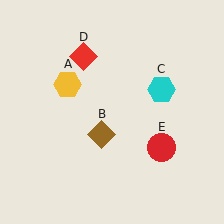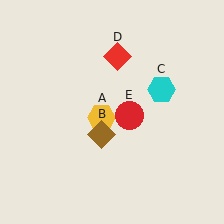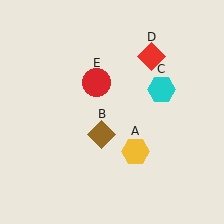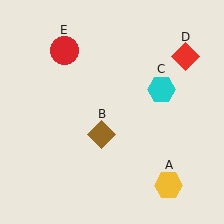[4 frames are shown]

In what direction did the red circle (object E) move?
The red circle (object E) moved up and to the left.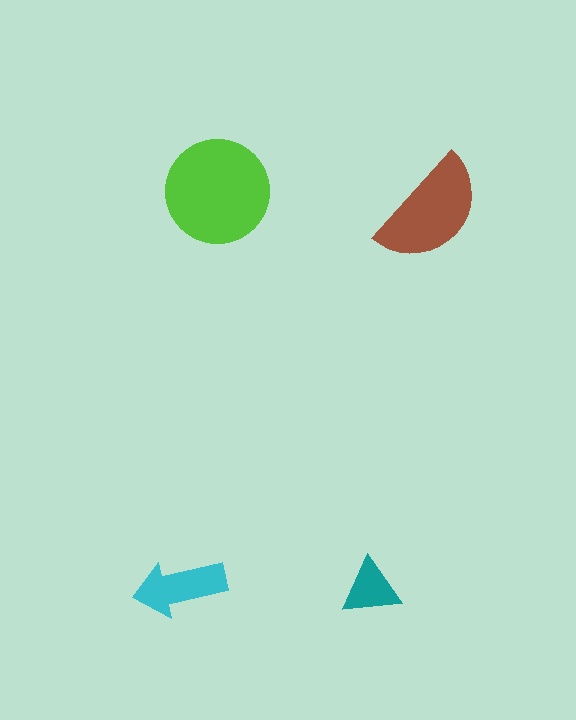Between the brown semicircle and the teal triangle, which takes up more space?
The brown semicircle.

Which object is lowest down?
The teal triangle is bottommost.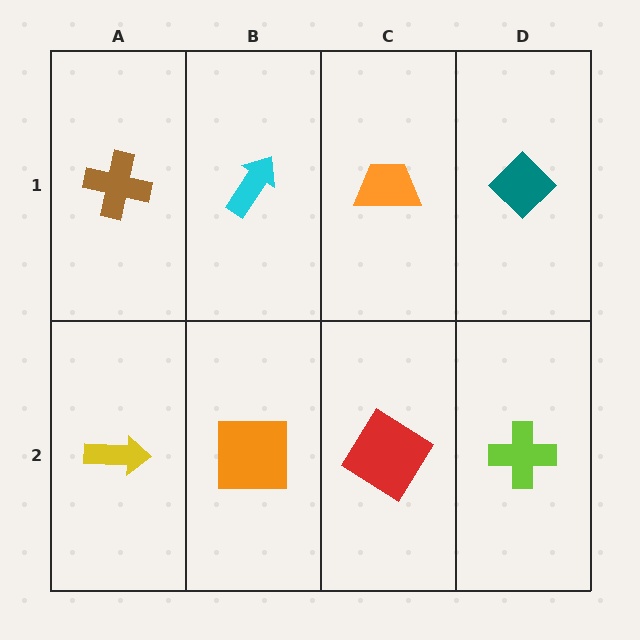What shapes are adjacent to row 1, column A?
A yellow arrow (row 2, column A), a cyan arrow (row 1, column B).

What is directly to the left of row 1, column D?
An orange trapezoid.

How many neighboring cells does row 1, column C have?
3.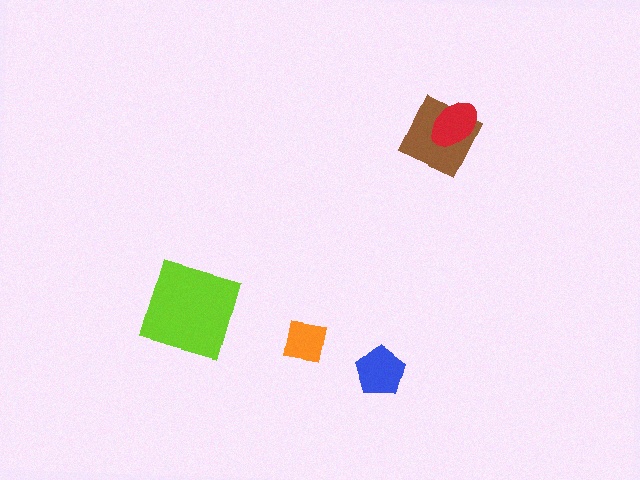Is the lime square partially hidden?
No, no other shape covers it.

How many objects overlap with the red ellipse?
1 object overlaps with the red ellipse.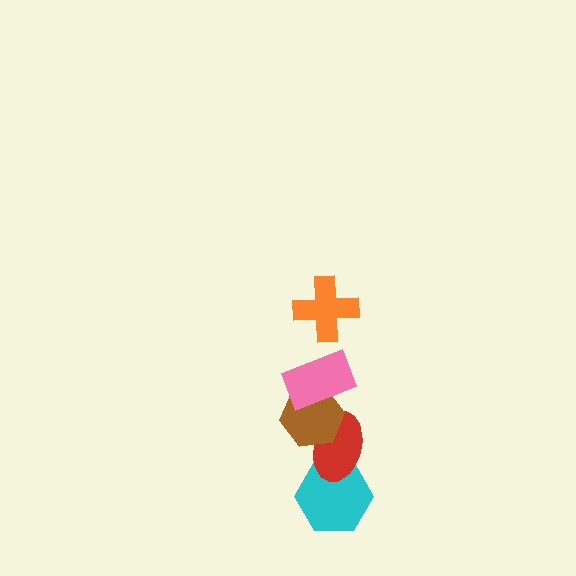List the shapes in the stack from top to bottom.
From top to bottom: the orange cross, the pink rectangle, the brown hexagon, the red ellipse, the cyan hexagon.